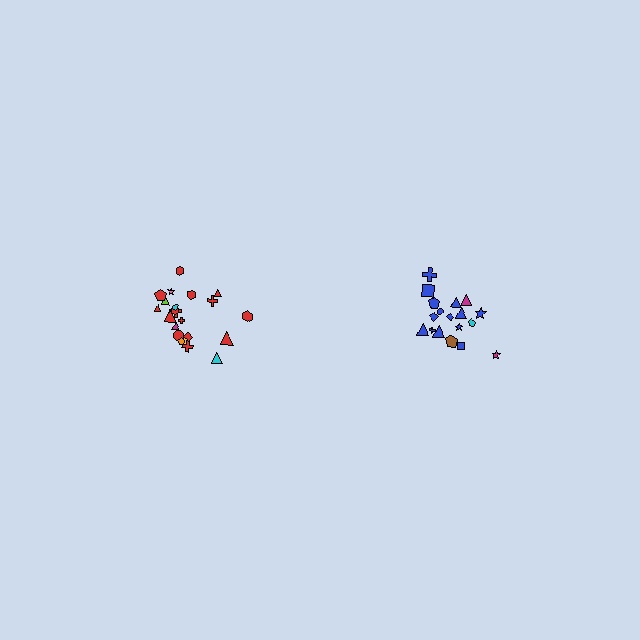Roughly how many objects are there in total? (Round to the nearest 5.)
Roughly 40 objects in total.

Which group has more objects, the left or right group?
The left group.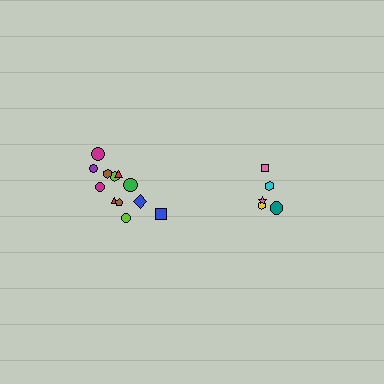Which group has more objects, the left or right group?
The left group.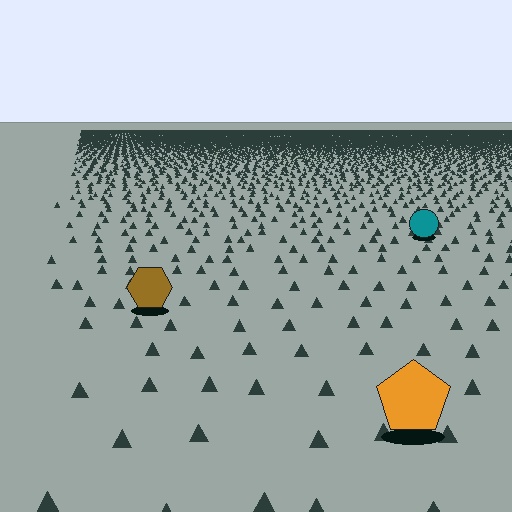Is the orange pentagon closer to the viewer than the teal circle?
Yes. The orange pentagon is closer — you can tell from the texture gradient: the ground texture is coarser near it.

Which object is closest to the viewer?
The orange pentagon is closest. The texture marks near it are larger and more spread out.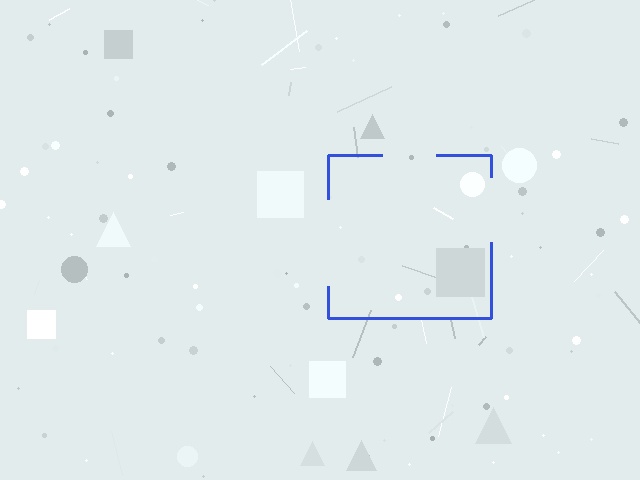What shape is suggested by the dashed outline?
The dashed outline suggests a square.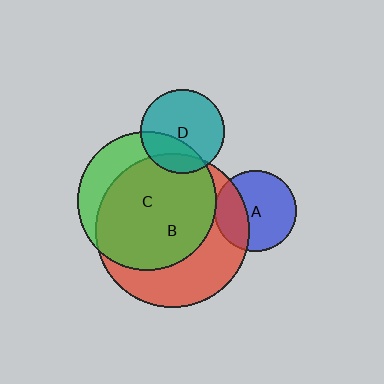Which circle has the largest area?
Circle B (red).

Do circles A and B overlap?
Yes.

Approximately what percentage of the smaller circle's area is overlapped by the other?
Approximately 30%.